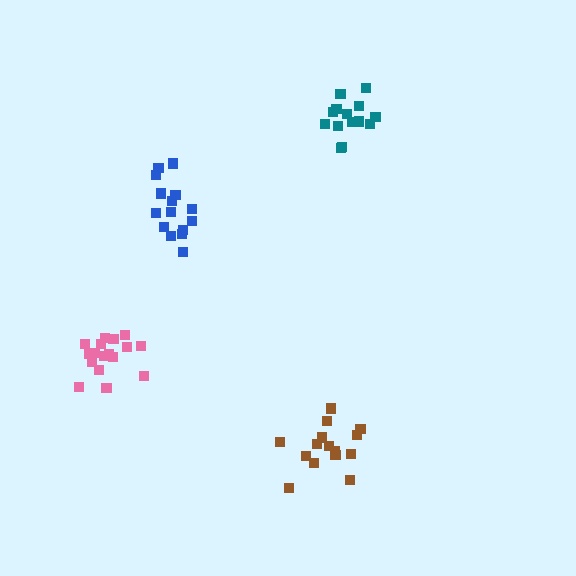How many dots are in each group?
Group 1: 15 dots, Group 2: 15 dots, Group 3: 15 dots, Group 4: 17 dots (62 total).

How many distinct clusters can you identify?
There are 4 distinct clusters.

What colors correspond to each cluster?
The clusters are colored: teal, brown, blue, pink.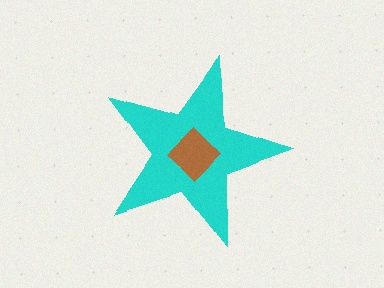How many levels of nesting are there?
2.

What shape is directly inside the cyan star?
The brown diamond.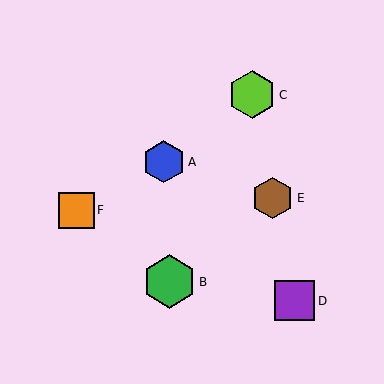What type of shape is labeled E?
Shape E is a brown hexagon.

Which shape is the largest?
The green hexagon (labeled B) is the largest.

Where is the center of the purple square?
The center of the purple square is at (295, 301).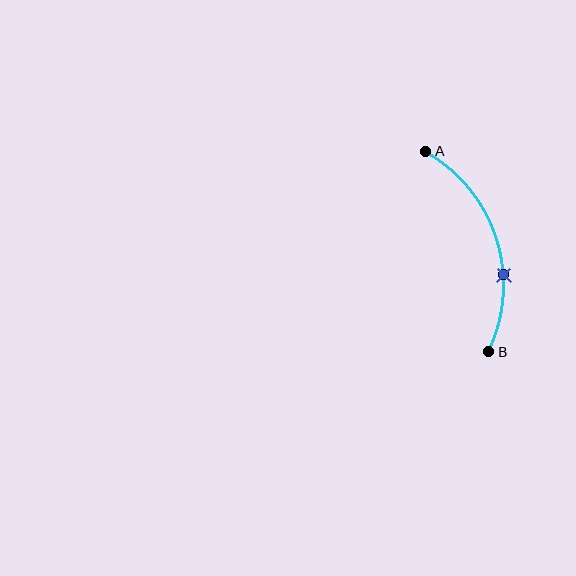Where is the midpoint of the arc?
The arc midpoint is the point on the curve farthest from the straight line joining A and B. It sits to the right of that line.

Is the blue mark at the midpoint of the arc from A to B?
No. The blue mark lies on the arc but is closer to endpoint B. The arc midpoint would be at the point on the curve equidistant along the arc from both A and B.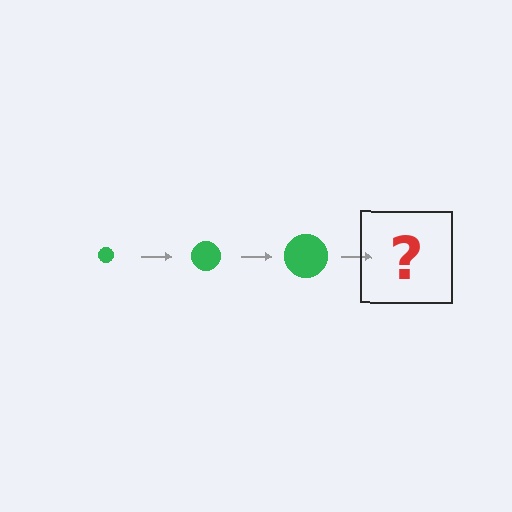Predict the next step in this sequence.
The next step is a green circle, larger than the previous one.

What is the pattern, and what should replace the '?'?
The pattern is that the circle gets progressively larger each step. The '?' should be a green circle, larger than the previous one.